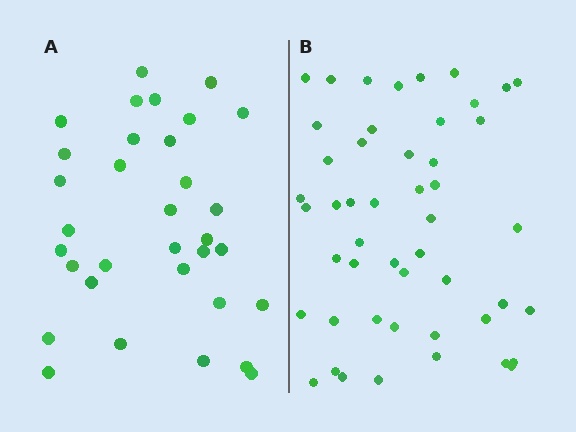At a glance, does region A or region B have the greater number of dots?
Region B (the right region) has more dots.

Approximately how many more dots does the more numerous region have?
Region B has approximately 15 more dots than region A.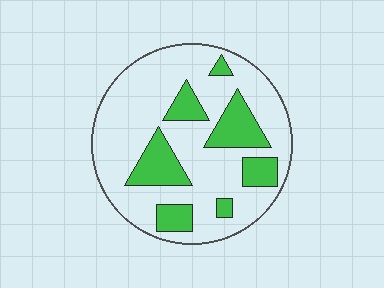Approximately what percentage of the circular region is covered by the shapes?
Approximately 25%.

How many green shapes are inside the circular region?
7.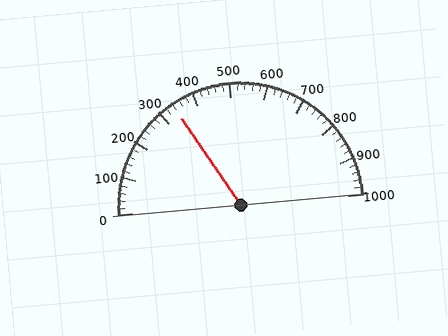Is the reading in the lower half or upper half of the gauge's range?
The reading is in the lower half of the range (0 to 1000).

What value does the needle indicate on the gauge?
The needle indicates approximately 340.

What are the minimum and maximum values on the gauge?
The gauge ranges from 0 to 1000.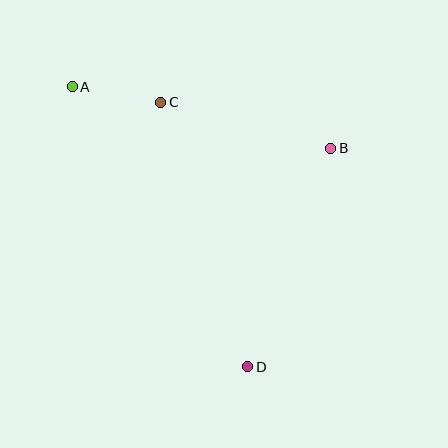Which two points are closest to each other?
Points A and C are closest to each other.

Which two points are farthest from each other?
Points A and D are farthest from each other.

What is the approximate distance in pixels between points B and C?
The distance between B and C is approximately 176 pixels.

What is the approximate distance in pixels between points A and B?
The distance between A and B is approximately 266 pixels.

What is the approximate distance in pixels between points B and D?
The distance between B and D is approximately 234 pixels.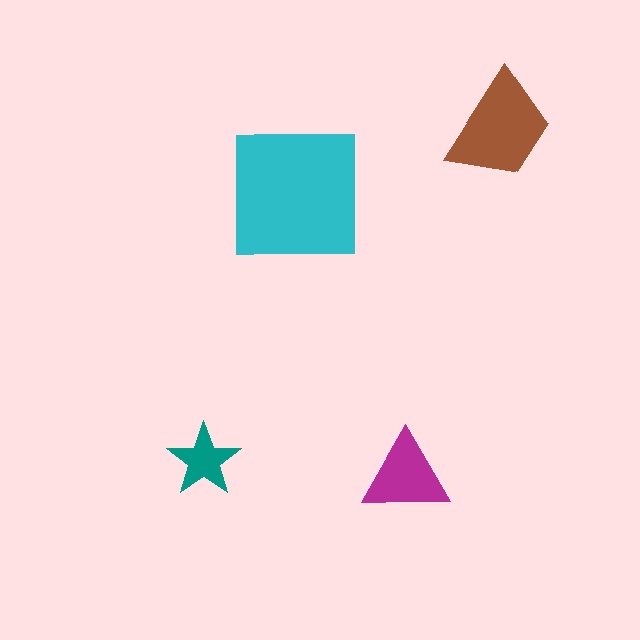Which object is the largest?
The cyan square.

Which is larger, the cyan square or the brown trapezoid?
The cyan square.